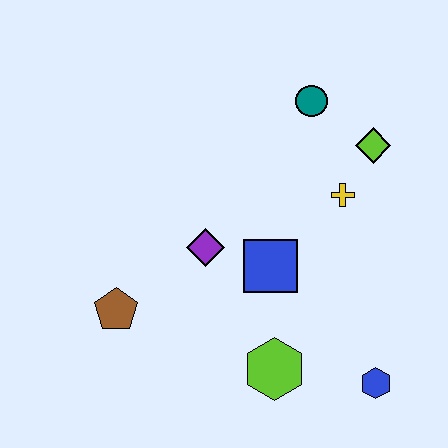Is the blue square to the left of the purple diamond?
No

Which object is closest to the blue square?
The purple diamond is closest to the blue square.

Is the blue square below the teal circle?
Yes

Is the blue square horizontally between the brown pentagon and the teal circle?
Yes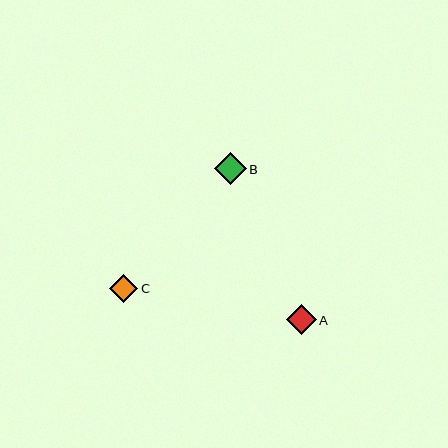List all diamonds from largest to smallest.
From largest to smallest: B, A, C.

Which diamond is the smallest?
Diamond C is the smallest with a size of approximately 28 pixels.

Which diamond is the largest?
Diamond B is the largest with a size of approximately 32 pixels.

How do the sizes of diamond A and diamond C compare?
Diamond A and diamond C are approximately the same size.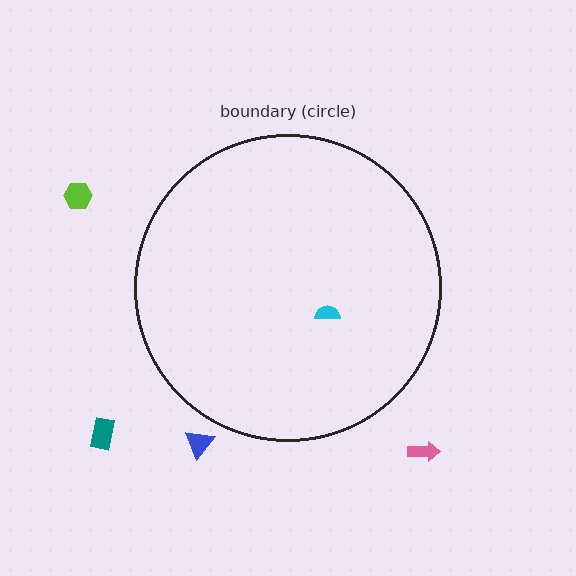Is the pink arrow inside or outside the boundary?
Outside.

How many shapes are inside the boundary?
1 inside, 4 outside.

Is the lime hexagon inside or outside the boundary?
Outside.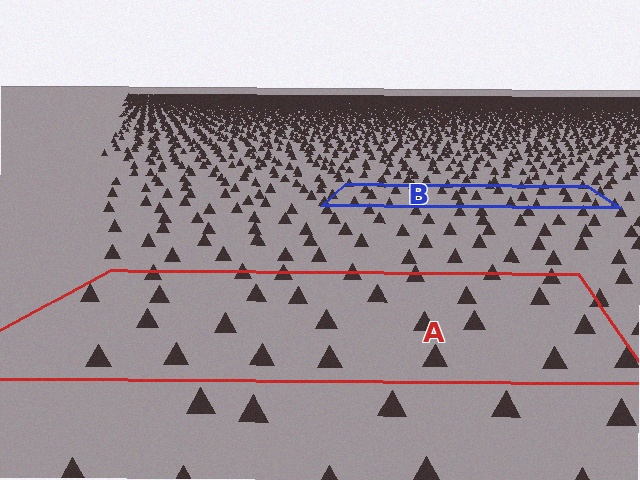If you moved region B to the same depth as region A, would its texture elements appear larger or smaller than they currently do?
They would appear larger. At a closer depth, the same texture elements are projected at a bigger on-screen size.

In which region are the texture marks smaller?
The texture marks are smaller in region B, because it is farther away.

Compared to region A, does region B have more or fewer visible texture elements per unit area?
Region B has more texture elements per unit area — they are packed more densely because it is farther away.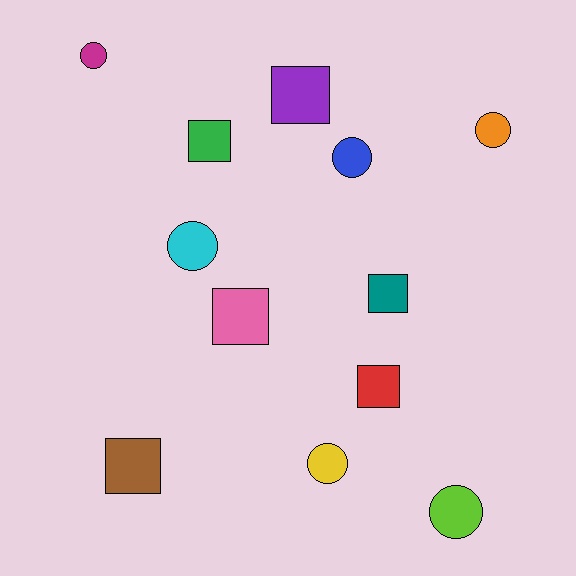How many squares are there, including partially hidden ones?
There are 6 squares.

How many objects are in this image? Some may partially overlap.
There are 12 objects.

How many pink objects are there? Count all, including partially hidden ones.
There is 1 pink object.